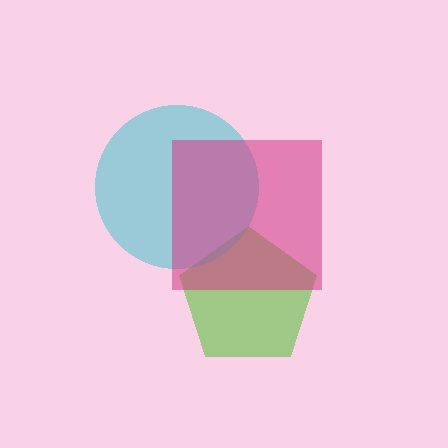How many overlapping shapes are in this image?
There are 3 overlapping shapes in the image.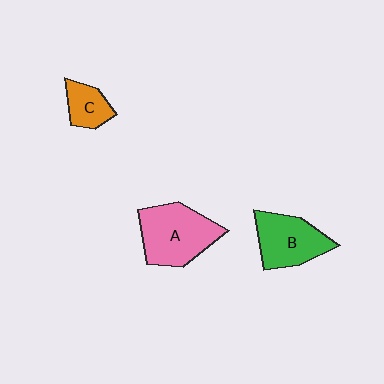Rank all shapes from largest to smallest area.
From largest to smallest: A (pink), B (green), C (orange).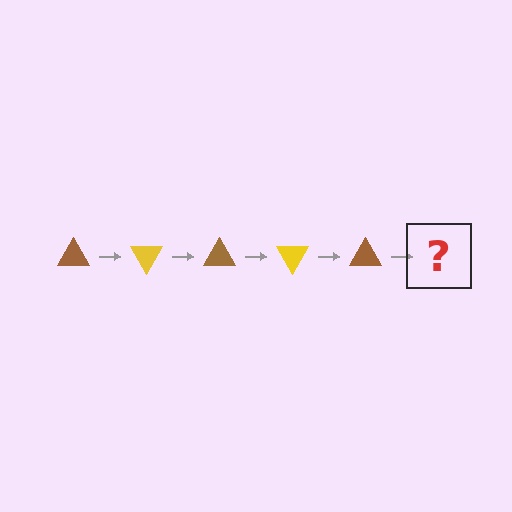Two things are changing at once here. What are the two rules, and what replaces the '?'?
The two rules are that it rotates 60 degrees each step and the color cycles through brown and yellow. The '?' should be a yellow triangle, rotated 300 degrees from the start.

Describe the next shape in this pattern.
It should be a yellow triangle, rotated 300 degrees from the start.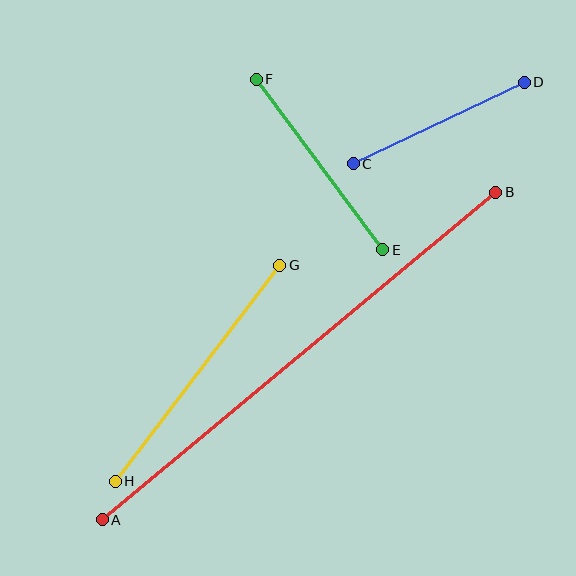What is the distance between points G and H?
The distance is approximately 272 pixels.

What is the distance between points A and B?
The distance is approximately 512 pixels.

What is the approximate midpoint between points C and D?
The midpoint is at approximately (439, 123) pixels.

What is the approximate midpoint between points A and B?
The midpoint is at approximately (299, 356) pixels.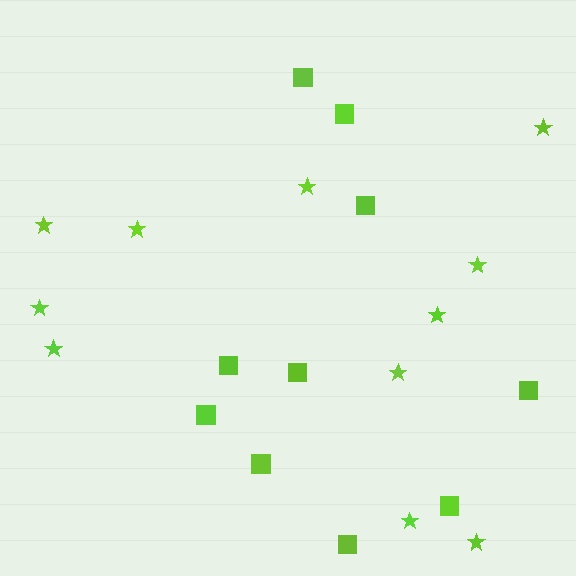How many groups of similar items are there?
There are 2 groups: one group of stars (11) and one group of squares (10).